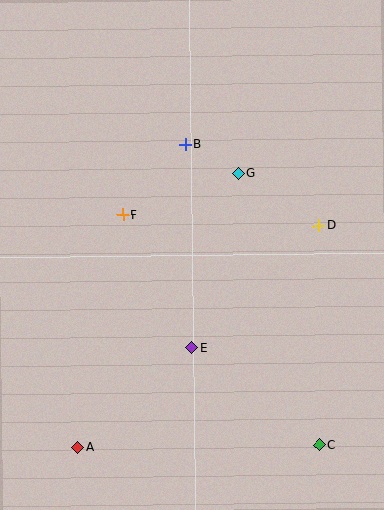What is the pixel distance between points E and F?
The distance between E and F is 150 pixels.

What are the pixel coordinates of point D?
Point D is at (318, 226).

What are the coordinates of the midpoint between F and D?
The midpoint between F and D is at (221, 220).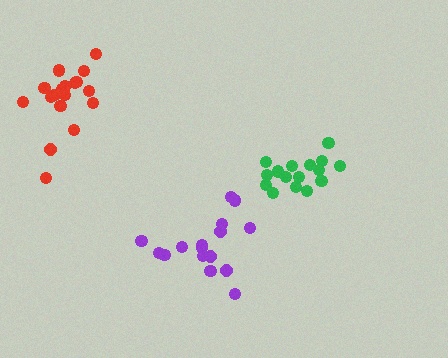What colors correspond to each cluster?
The clusters are colored: green, red, purple.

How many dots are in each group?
Group 1: 16 dots, Group 2: 19 dots, Group 3: 16 dots (51 total).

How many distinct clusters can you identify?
There are 3 distinct clusters.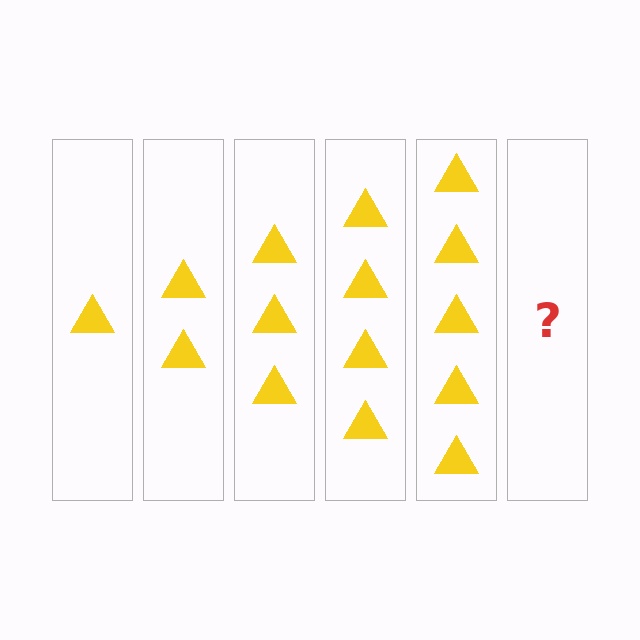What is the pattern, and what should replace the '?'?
The pattern is that each step adds one more triangle. The '?' should be 6 triangles.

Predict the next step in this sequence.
The next step is 6 triangles.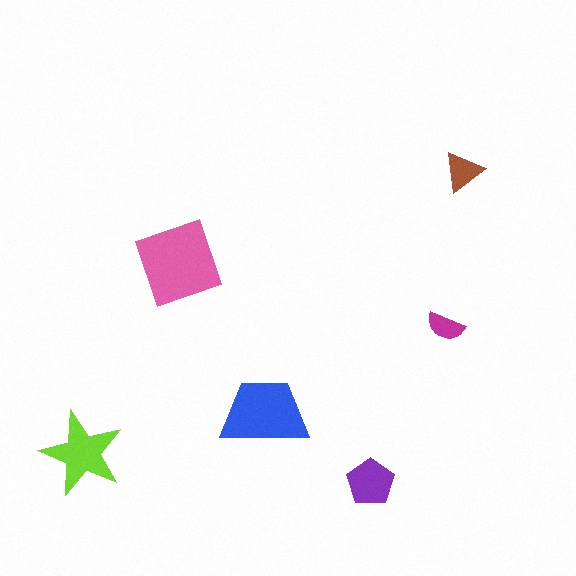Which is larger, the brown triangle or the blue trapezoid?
The blue trapezoid.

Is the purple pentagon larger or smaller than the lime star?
Smaller.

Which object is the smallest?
The magenta semicircle.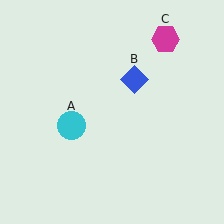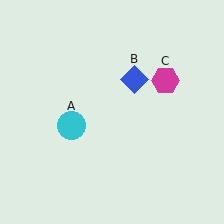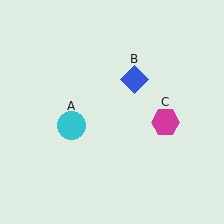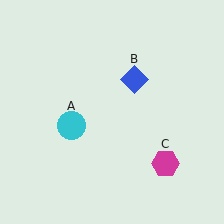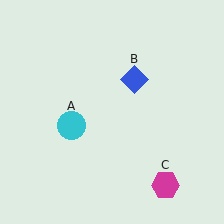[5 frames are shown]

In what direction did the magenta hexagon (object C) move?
The magenta hexagon (object C) moved down.